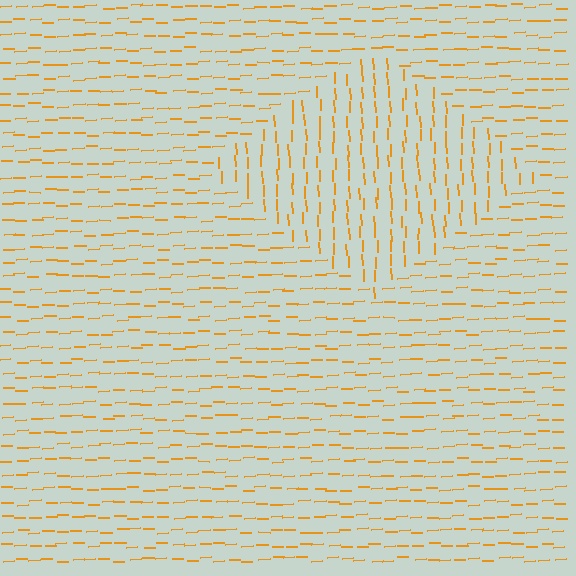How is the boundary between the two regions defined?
The boundary is defined purely by a change in line orientation (approximately 90 degrees difference). All lines are the same color and thickness.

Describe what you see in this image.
The image is filled with small orange line segments. A diamond region in the image has lines oriented differently from the surrounding lines, creating a visible texture boundary.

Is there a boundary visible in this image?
Yes, there is a texture boundary formed by a change in line orientation.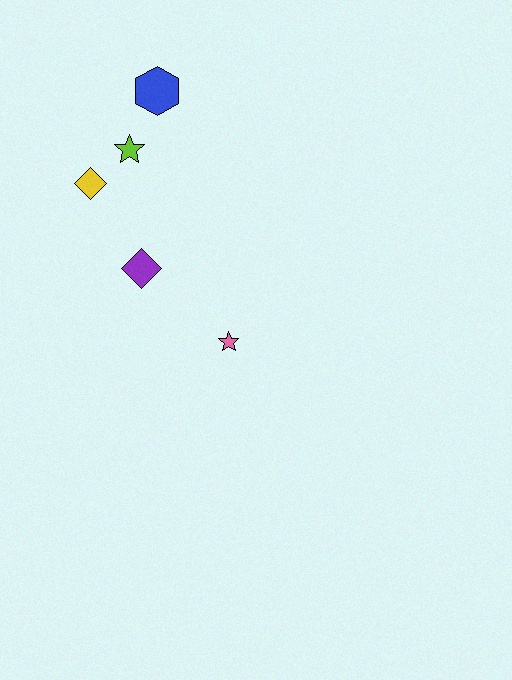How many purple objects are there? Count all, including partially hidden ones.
There is 1 purple object.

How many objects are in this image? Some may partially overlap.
There are 5 objects.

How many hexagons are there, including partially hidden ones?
There is 1 hexagon.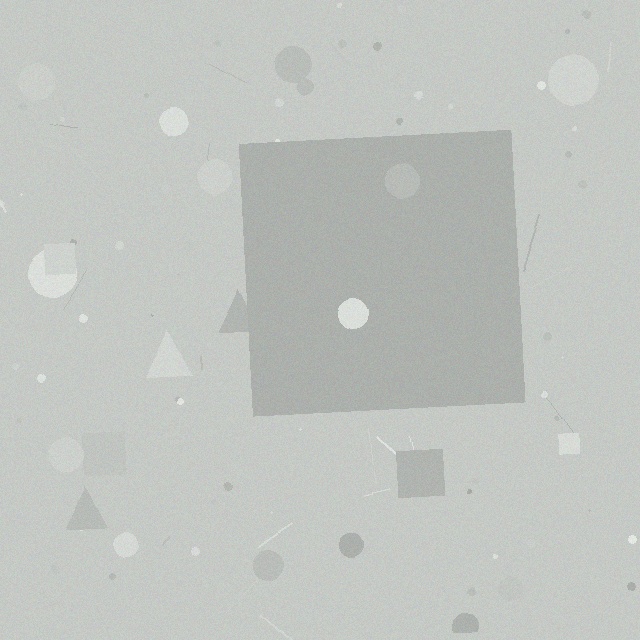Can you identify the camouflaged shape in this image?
The camouflaged shape is a square.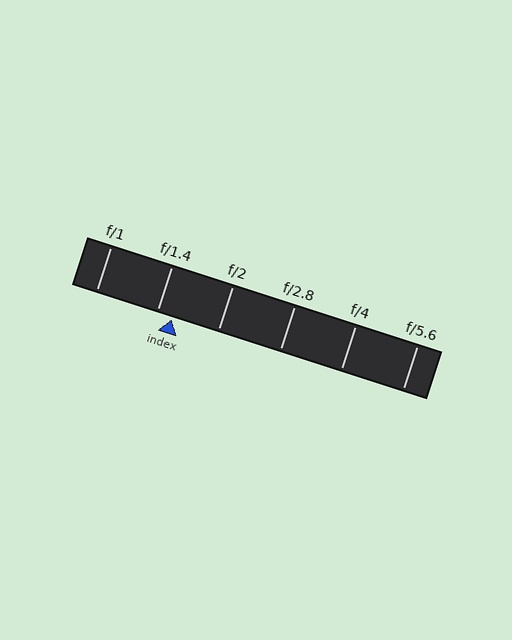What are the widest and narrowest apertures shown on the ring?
The widest aperture shown is f/1 and the narrowest is f/5.6.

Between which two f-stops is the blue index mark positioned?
The index mark is between f/1.4 and f/2.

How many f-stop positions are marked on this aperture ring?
There are 6 f-stop positions marked.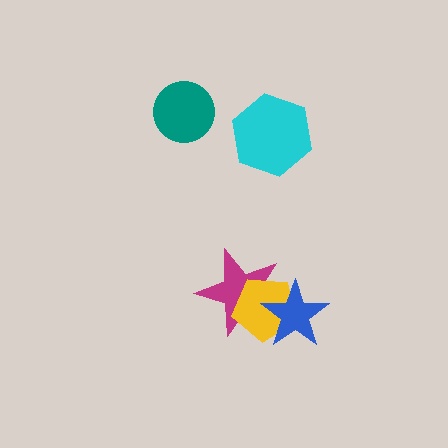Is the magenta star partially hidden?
Yes, it is partially covered by another shape.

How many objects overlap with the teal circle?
0 objects overlap with the teal circle.